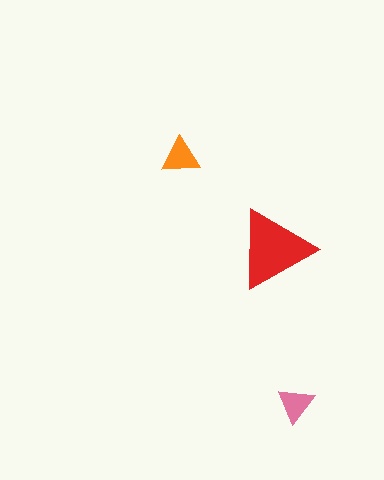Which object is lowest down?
The pink triangle is bottommost.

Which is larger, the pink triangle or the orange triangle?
The orange one.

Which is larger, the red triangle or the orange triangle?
The red one.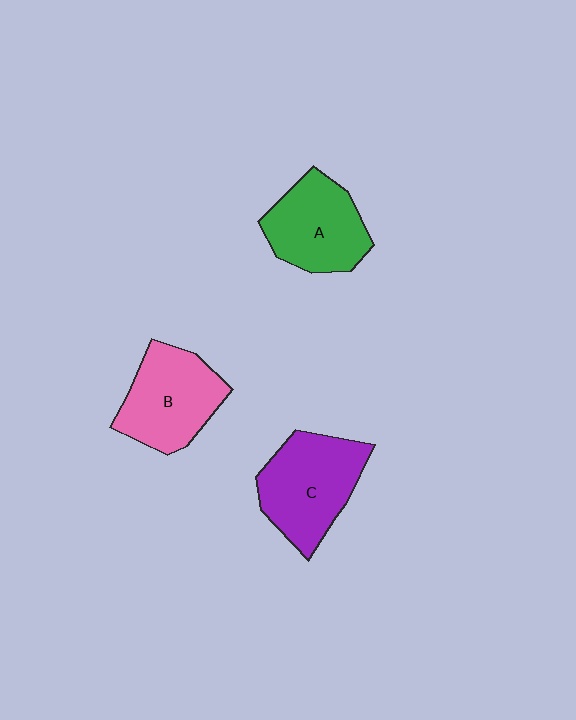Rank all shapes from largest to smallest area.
From largest to smallest: C (purple), B (pink), A (green).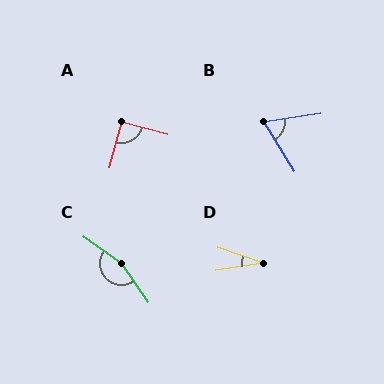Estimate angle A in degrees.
Approximately 89 degrees.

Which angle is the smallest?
D, at approximately 28 degrees.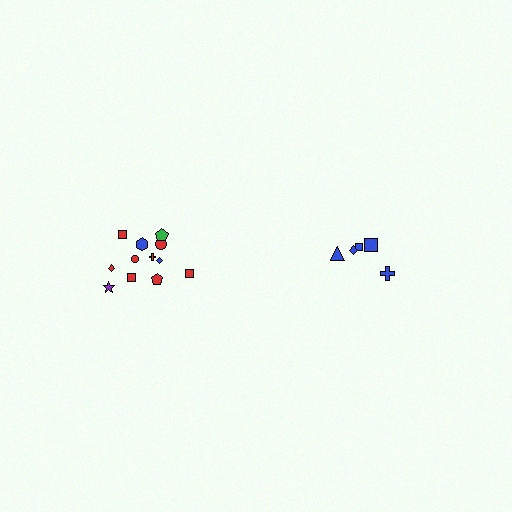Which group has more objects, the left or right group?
The left group.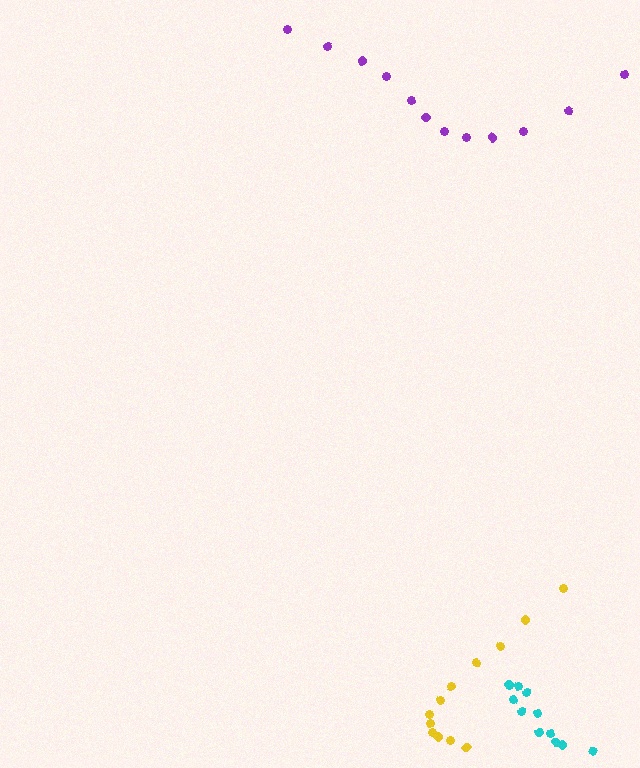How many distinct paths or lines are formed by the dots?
There are 3 distinct paths.